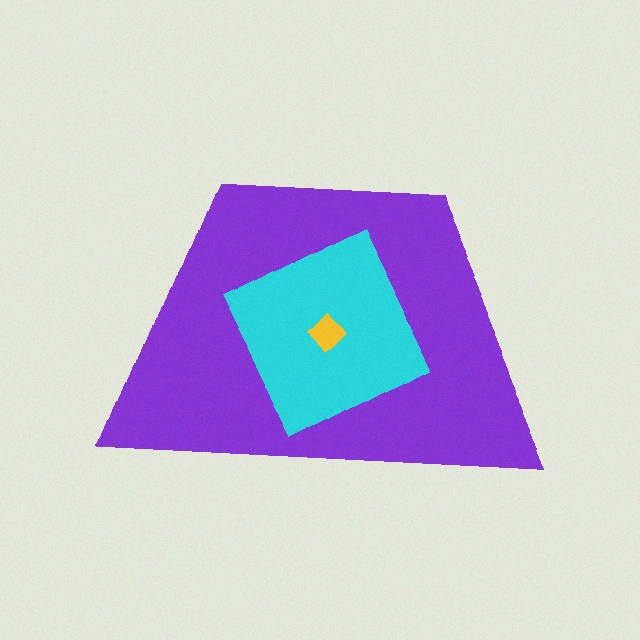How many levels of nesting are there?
3.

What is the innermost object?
The yellow diamond.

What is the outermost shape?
The purple trapezoid.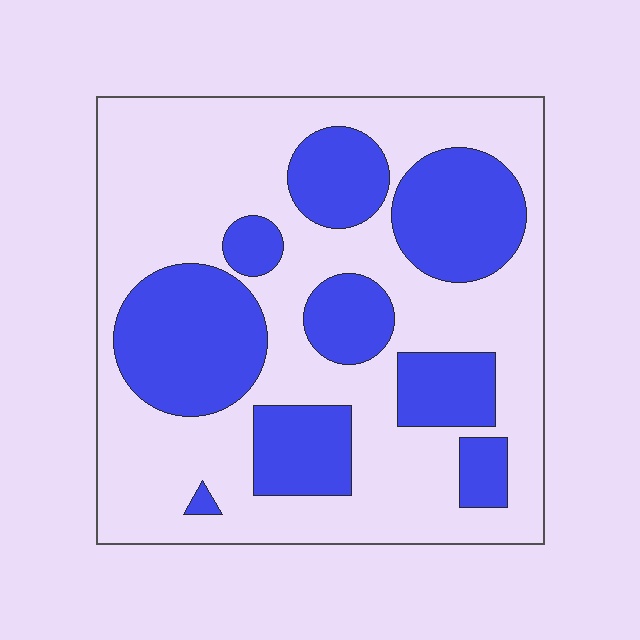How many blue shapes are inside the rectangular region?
9.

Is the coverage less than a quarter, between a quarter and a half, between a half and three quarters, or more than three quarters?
Between a quarter and a half.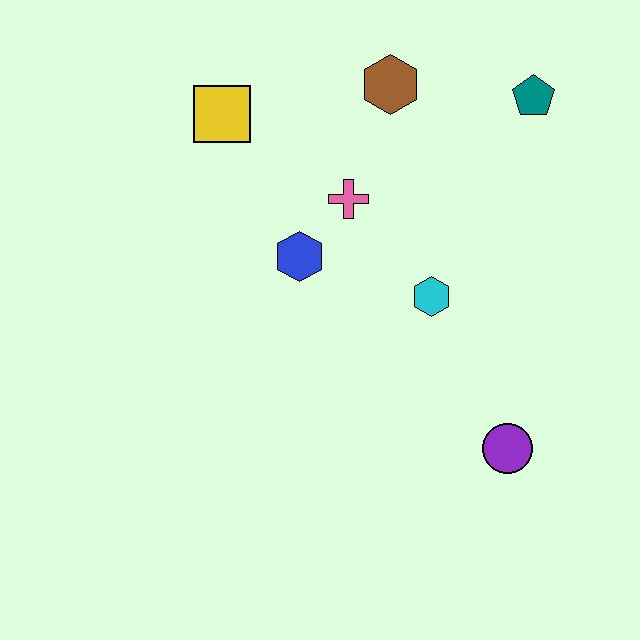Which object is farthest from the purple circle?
The yellow square is farthest from the purple circle.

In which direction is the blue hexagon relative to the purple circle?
The blue hexagon is to the left of the purple circle.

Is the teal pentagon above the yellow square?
Yes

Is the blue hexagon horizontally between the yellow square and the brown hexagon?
Yes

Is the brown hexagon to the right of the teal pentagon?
No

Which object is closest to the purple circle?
The cyan hexagon is closest to the purple circle.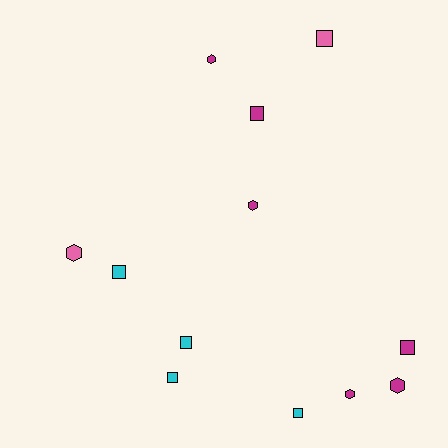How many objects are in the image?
There are 12 objects.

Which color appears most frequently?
Magenta, with 6 objects.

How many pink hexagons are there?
There is 1 pink hexagon.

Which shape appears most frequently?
Square, with 7 objects.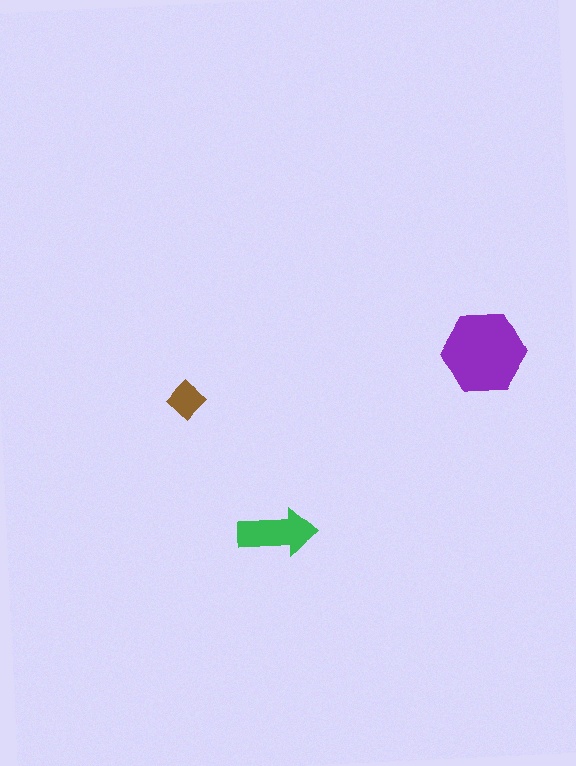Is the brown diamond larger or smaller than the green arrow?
Smaller.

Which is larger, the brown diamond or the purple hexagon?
The purple hexagon.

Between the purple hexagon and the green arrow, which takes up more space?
The purple hexagon.